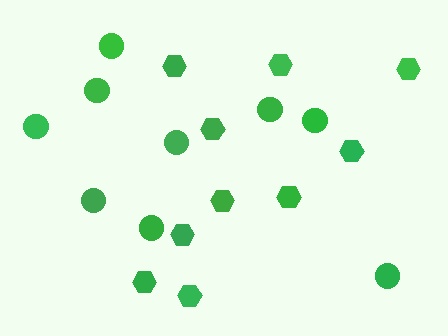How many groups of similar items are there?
There are 2 groups: one group of hexagons (10) and one group of circles (9).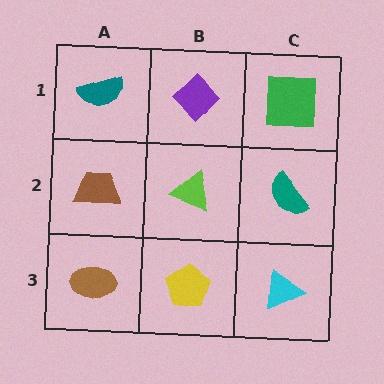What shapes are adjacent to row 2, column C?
A green square (row 1, column C), a cyan triangle (row 3, column C), a lime triangle (row 2, column B).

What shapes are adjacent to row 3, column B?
A lime triangle (row 2, column B), a brown ellipse (row 3, column A), a cyan triangle (row 3, column C).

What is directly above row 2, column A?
A teal semicircle.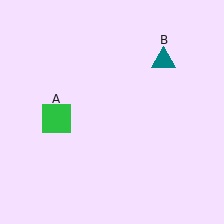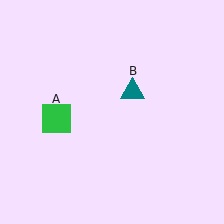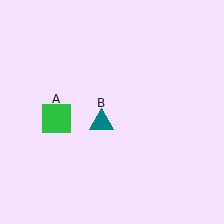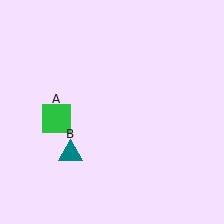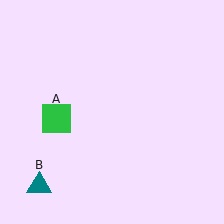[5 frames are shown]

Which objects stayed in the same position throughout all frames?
Green square (object A) remained stationary.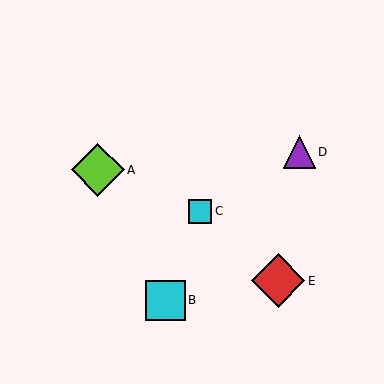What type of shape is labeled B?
Shape B is a cyan square.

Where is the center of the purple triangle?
The center of the purple triangle is at (299, 152).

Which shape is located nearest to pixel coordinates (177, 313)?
The cyan square (labeled B) at (165, 300) is nearest to that location.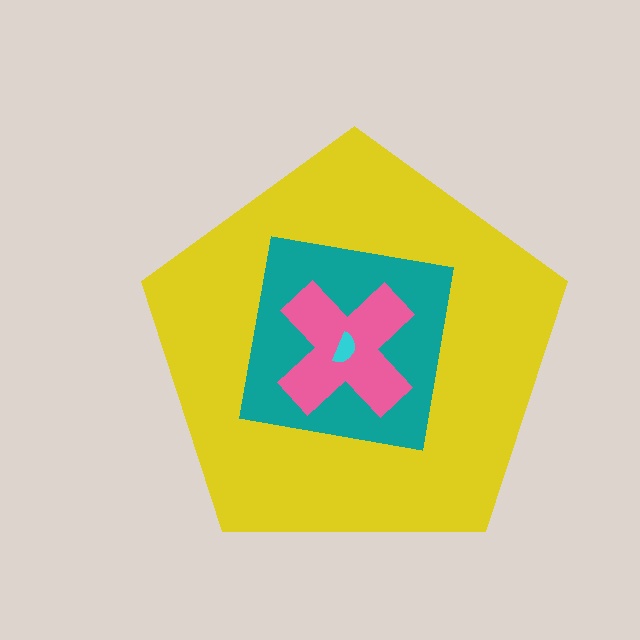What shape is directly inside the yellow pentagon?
The teal square.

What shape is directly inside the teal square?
The pink cross.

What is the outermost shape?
The yellow pentagon.